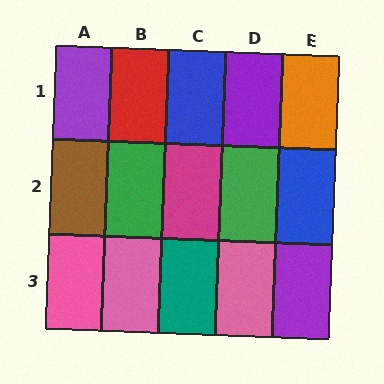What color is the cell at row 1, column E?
Orange.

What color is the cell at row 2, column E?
Blue.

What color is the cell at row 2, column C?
Magenta.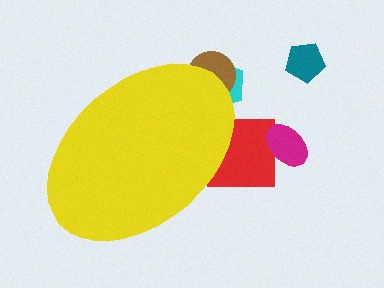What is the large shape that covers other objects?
A yellow ellipse.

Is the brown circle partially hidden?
Yes, the brown circle is partially hidden behind the yellow ellipse.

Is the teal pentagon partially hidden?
No, the teal pentagon is fully visible.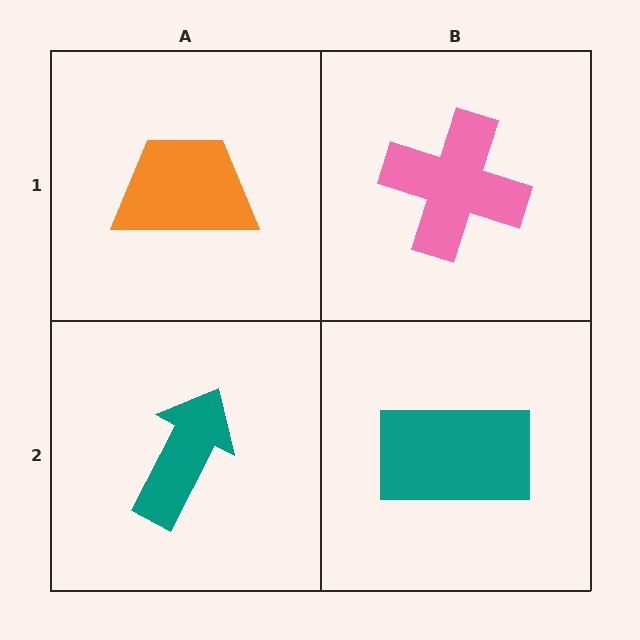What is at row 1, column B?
A pink cross.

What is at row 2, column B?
A teal rectangle.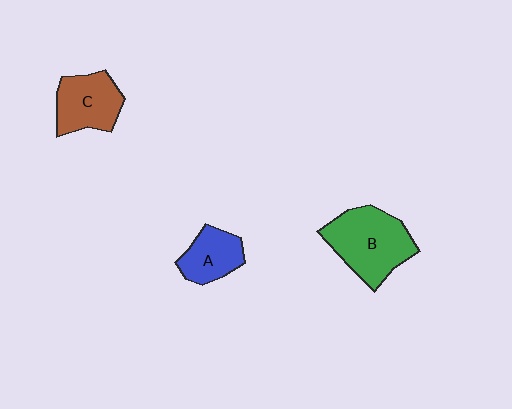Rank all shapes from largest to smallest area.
From largest to smallest: B (green), C (brown), A (blue).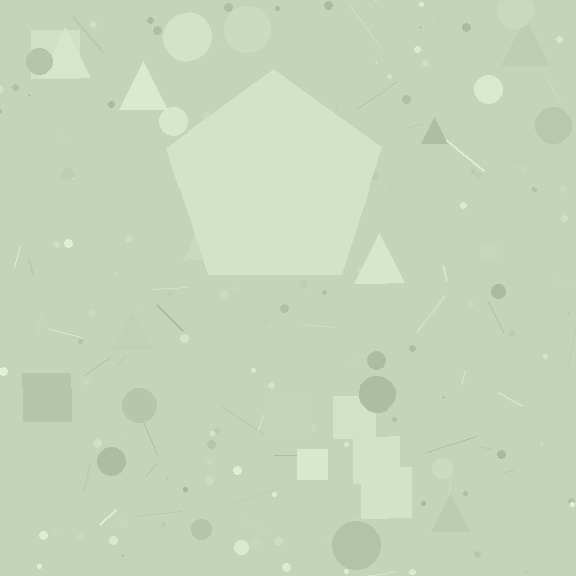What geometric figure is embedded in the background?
A pentagon is embedded in the background.